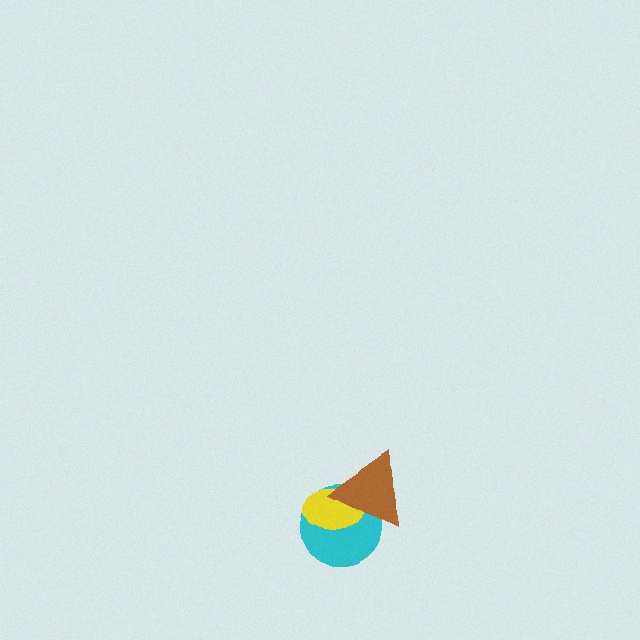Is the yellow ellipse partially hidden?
Yes, it is partially covered by another shape.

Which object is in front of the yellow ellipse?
The brown triangle is in front of the yellow ellipse.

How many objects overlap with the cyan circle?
2 objects overlap with the cyan circle.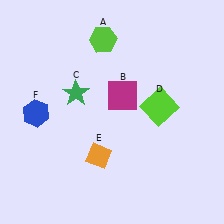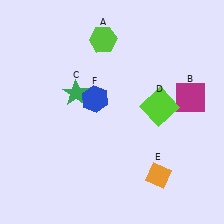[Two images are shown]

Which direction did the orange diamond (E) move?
The orange diamond (E) moved right.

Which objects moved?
The objects that moved are: the magenta square (B), the orange diamond (E), the blue hexagon (F).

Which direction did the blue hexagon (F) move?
The blue hexagon (F) moved right.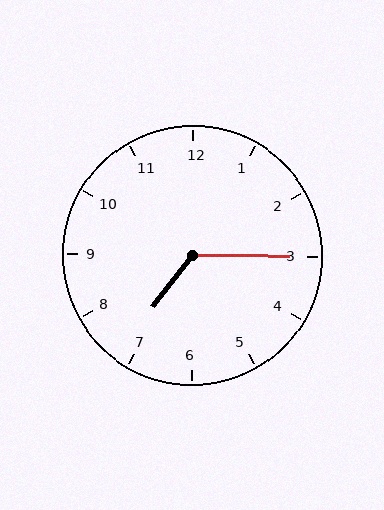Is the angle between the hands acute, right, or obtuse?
It is obtuse.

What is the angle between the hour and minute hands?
Approximately 128 degrees.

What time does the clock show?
7:15.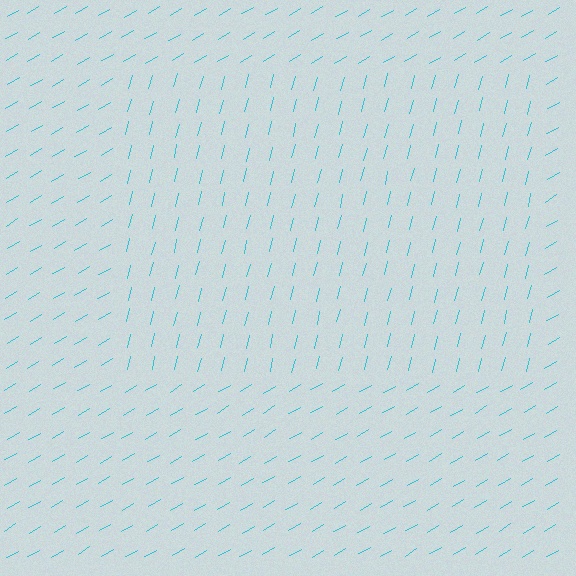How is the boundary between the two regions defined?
The boundary is defined purely by a change in line orientation (approximately 45 degrees difference). All lines are the same color and thickness.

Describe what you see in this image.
The image is filled with small cyan line segments. A rectangle region in the image has lines oriented differently from the surrounding lines, creating a visible texture boundary.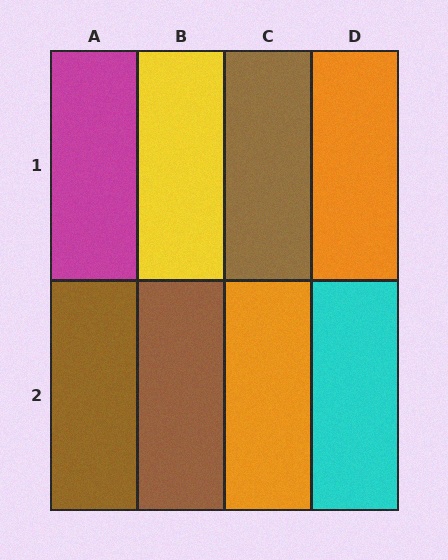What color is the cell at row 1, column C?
Brown.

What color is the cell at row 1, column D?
Orange.